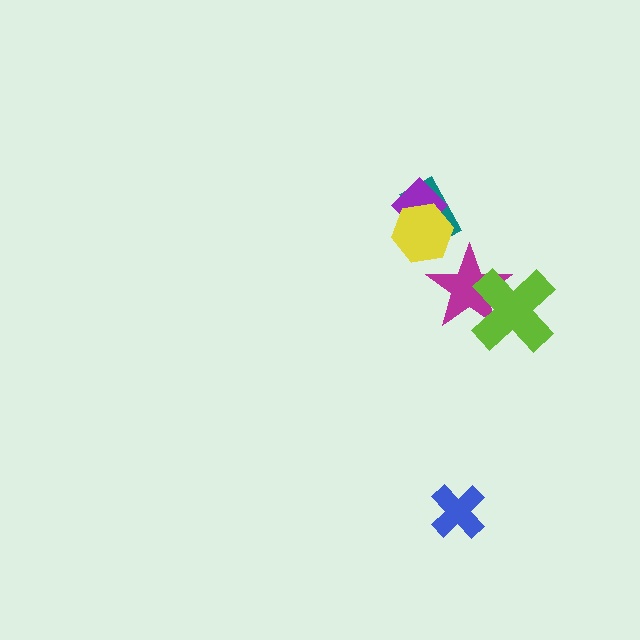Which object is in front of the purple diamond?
The yellow hexagon is in front of the purple diamond.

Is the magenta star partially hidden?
Yes, it is partially covered by another shape.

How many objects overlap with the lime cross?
1 object overlaps with the lime cross.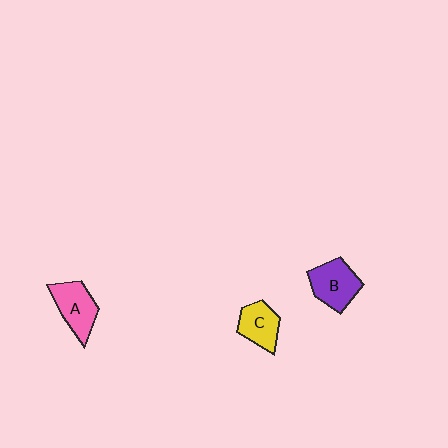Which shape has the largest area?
Shape B (purple).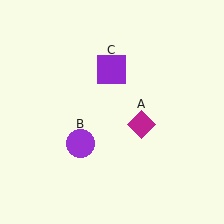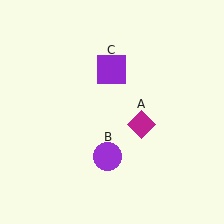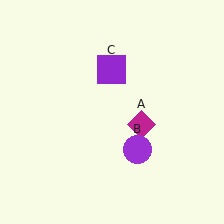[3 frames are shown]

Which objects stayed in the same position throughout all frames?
Magenta diamond (object A) and purple square (object C) remained stationary.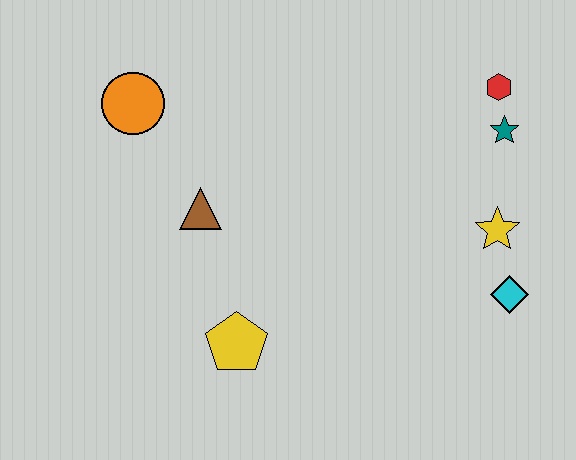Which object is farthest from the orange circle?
The cyan diamond is farthest from the orange circle.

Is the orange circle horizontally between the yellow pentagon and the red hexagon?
No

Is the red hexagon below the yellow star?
No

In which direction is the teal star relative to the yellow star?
The teal star is above the yellow star.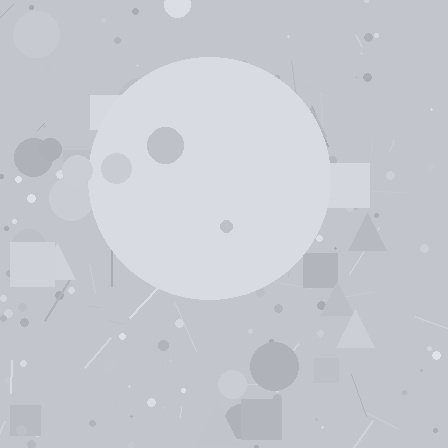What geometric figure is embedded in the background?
A circle is embedded in the background.